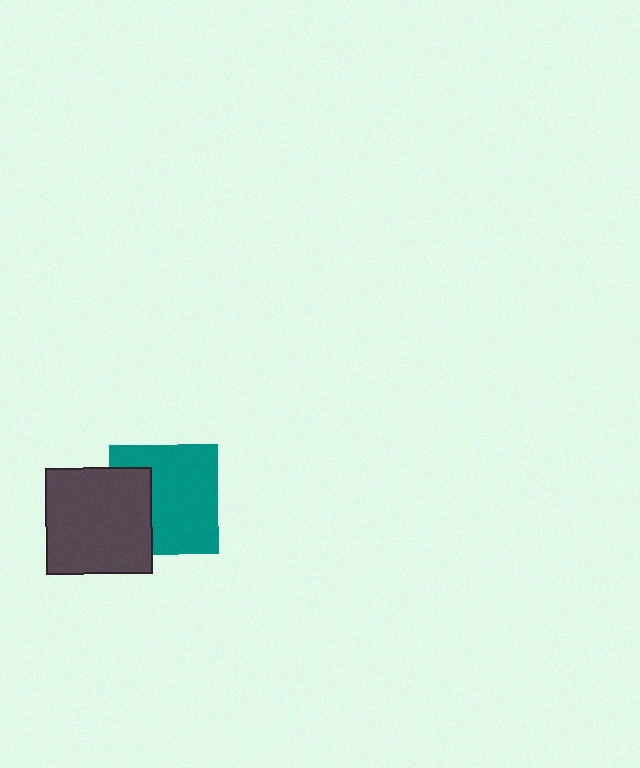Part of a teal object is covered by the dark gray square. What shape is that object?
It is a square.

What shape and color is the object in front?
The object in front is a dark gray square.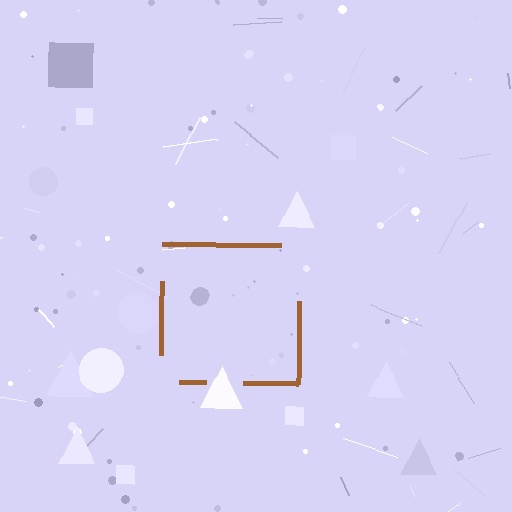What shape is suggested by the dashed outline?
The dashed outline suggests a square.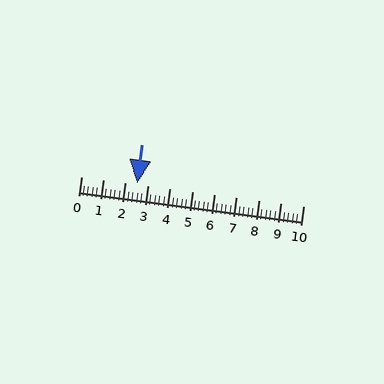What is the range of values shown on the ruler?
The ruler shows values from 0 to 10.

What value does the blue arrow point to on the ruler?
The blue arrow points to approximately 2.5.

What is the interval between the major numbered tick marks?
The major tick marks are spaced 1 units apart.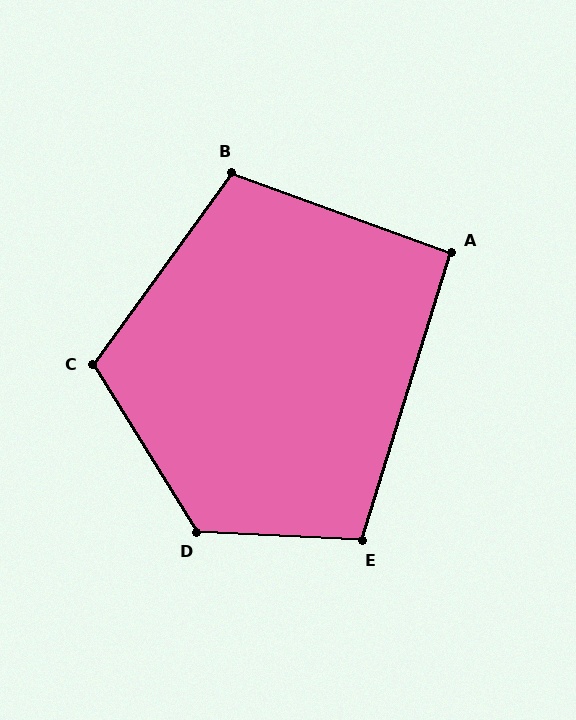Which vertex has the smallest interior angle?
A, at approximately 93 degrees.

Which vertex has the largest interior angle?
D, at approximately 124 degrees.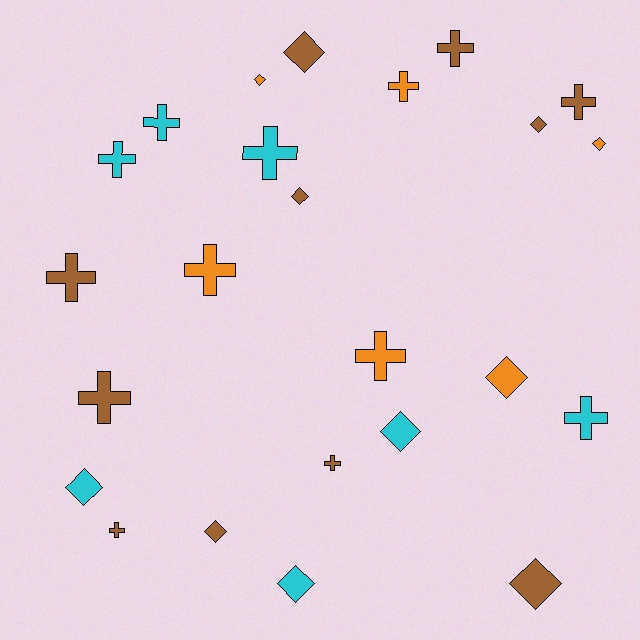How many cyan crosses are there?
There are 4 cyan crosses.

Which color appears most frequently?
Brown, with 11 objects.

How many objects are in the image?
There are 24 objects.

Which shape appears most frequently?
Cross, with 13 objects.